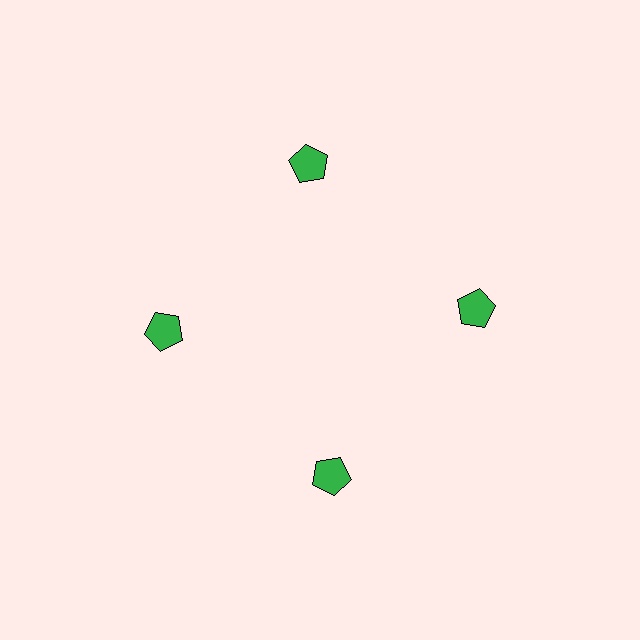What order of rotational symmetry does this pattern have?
This pattern has 4-fold rotational symmetry.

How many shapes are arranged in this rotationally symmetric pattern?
There are 4 shapes, arranged in 4 groups of 1.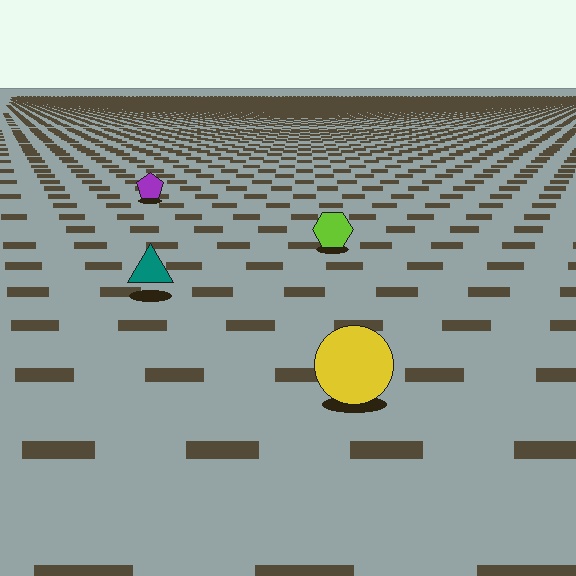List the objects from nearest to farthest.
From nearest to farthest: the yellow circle, the teal triangle, the lime hexagon, the purple pentagon.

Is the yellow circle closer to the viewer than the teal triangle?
Yes. The yellow circle is closer — you can tell from the texture gradient: the ground texture is coarser near it.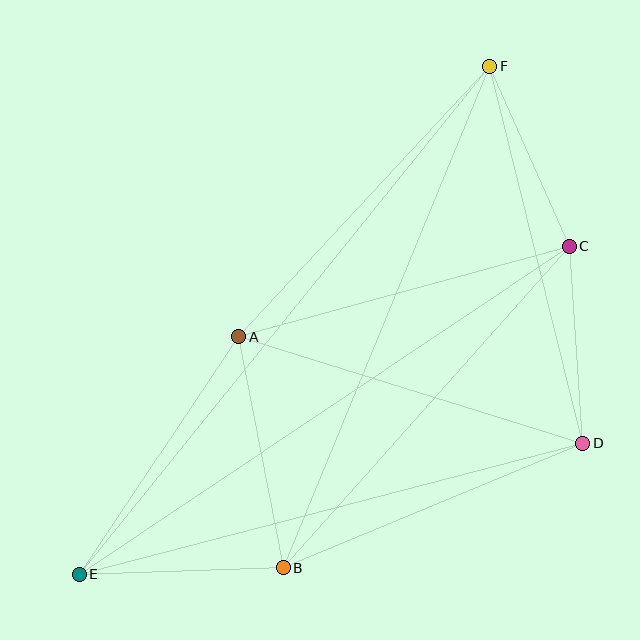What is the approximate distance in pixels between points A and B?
The distance between A and B is approximately 235 pixels.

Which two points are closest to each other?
Points C and F are closest to each other.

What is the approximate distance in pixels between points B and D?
The distance between B and D is approximately 324 pixels.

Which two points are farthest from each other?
Points E and F are farthest from each other.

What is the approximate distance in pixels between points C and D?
The distance between C and D is approximately 197 pixels.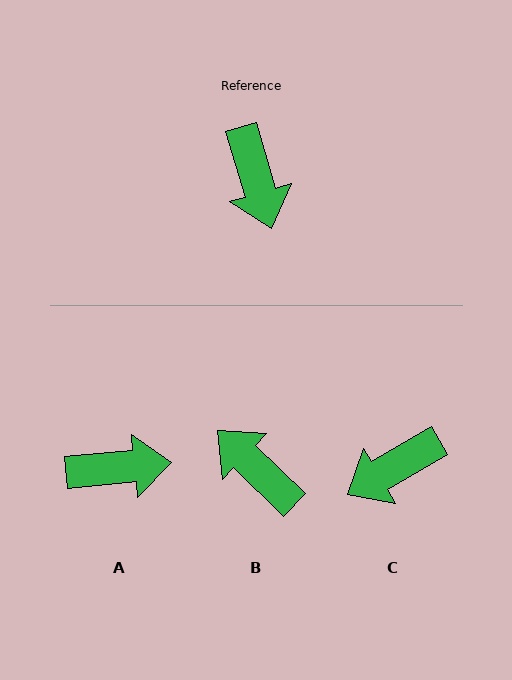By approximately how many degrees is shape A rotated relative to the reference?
Approximately 79 degrees counter-clockwise.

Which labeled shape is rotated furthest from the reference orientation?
B, about 151 degrees away.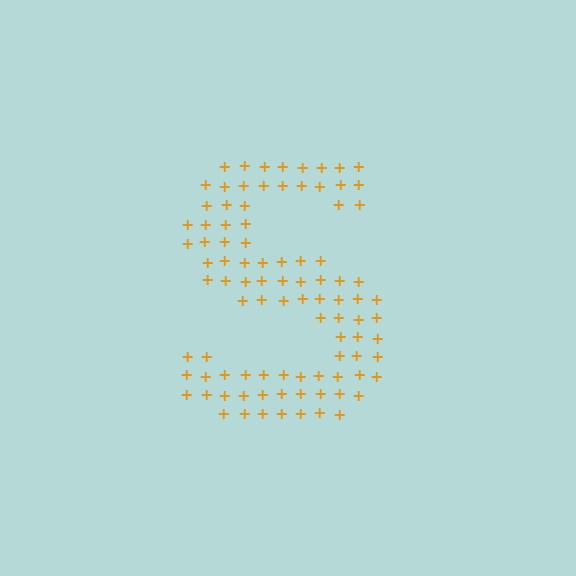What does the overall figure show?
The overall figure shows the letter S.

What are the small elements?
The small elements are plus signs.